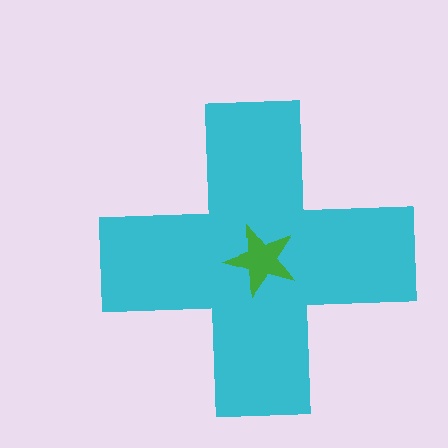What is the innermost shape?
The green star.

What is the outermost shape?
The cyan cross.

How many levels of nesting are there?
2.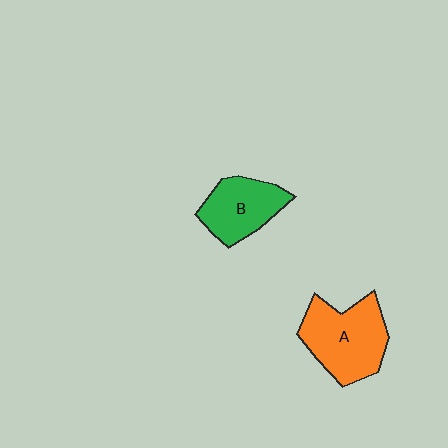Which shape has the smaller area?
Shape B (green).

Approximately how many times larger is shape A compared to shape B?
Approximately 1.4 times.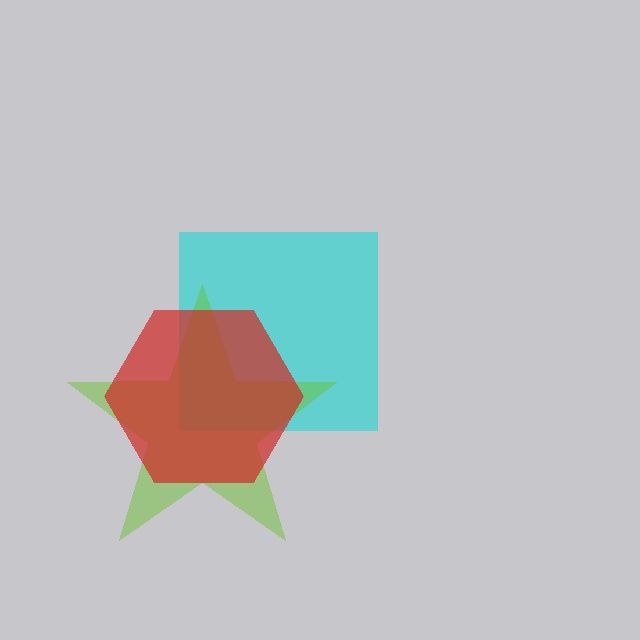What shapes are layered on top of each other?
The layered shapes are: a cyan square, a lime star, a red hexagon.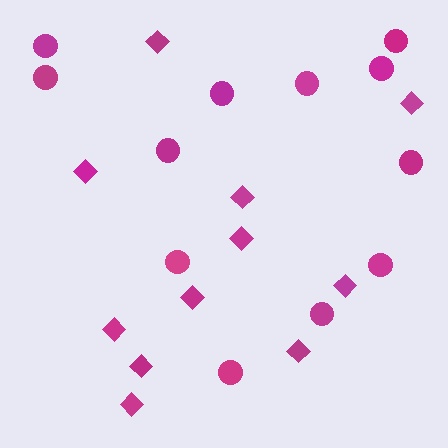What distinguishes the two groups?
There are 2 groups: one group of diamonds (11) and one group of circles (12).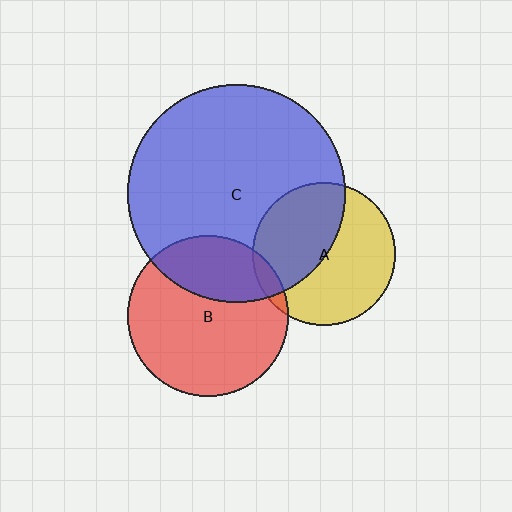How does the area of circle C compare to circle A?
Approximately 2.3 times.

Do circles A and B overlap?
Yes.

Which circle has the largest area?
Circle C (blue).